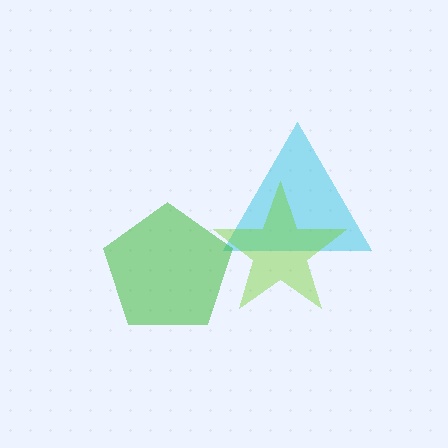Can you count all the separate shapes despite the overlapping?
Yes, there are 3 separate shapes.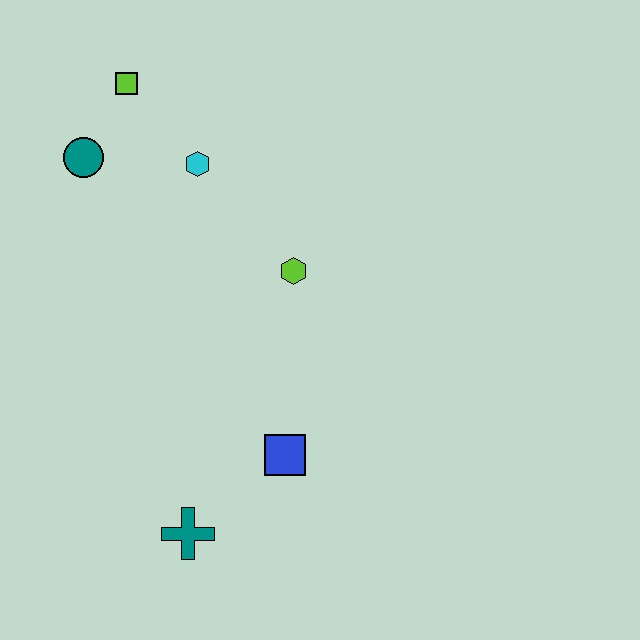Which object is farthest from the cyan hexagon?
The teal cross is farthest from the cyan hexagon.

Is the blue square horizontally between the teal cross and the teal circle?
No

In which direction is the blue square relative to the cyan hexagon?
The blue square is below the cyan hexagon.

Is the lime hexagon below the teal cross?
No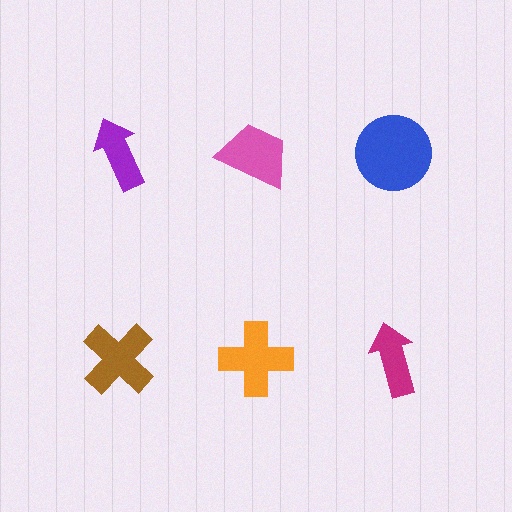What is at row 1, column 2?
A pink trapezoid.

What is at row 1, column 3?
A blue circle.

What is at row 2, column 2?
An orange cross.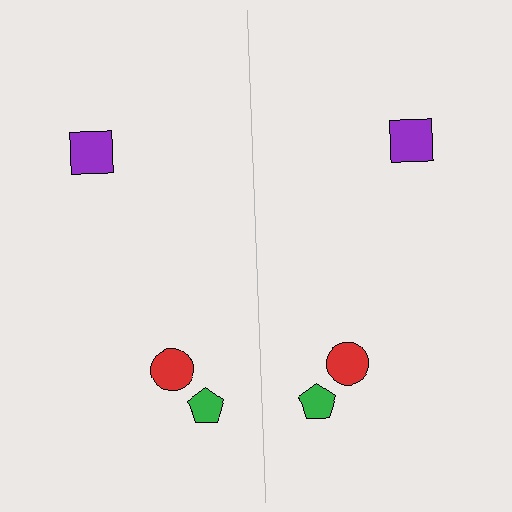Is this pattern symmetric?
Yes, this pattern has bilateral (reflection) symmetry.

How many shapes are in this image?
There are 6 shapes in this image.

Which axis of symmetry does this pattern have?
The pattern has a vertical axis of symmetry running through the center of the image.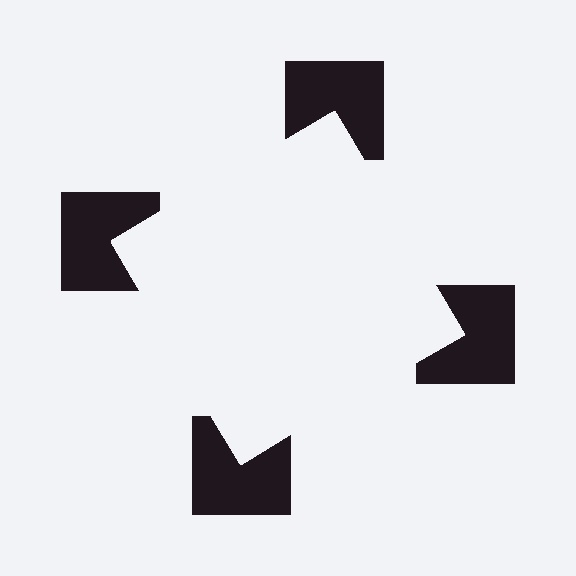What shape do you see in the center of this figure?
An illusory square — its edges are inferred from the aligned wedge cuts in the notched squares, not physically drawn.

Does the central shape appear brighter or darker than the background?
It typically appears slightly brighter than the background, even though no actual brightness change is drawn.